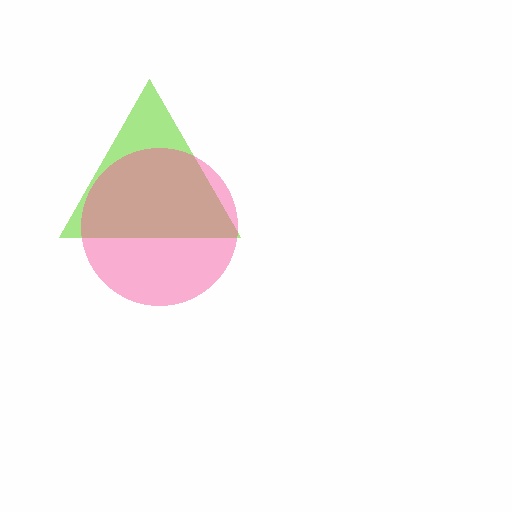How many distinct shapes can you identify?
There are 2 distinct shapes: a lime triangle, a pink circle.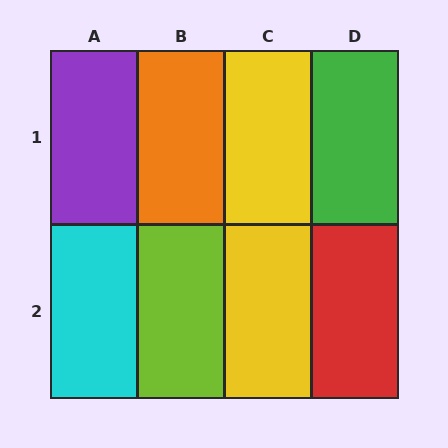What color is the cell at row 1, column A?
Purple.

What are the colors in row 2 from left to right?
Cyan, lime, yellow, red.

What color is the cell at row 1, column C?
Yellow.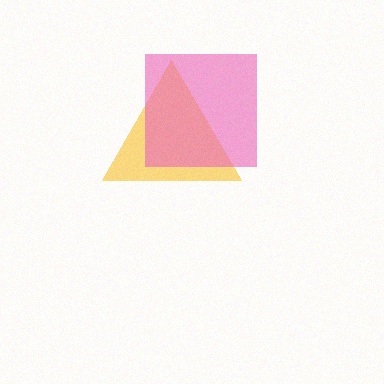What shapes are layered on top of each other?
The layered shapes are: a yellow triangle, a pink square.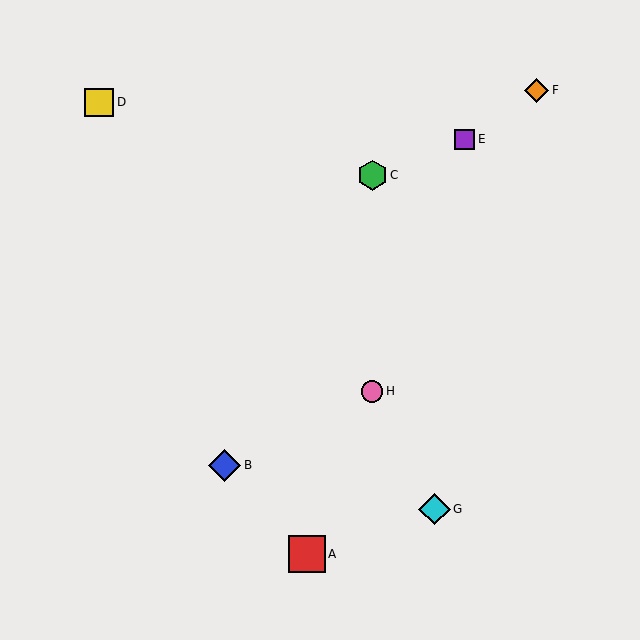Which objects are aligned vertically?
Objects C, H are aligned vertically.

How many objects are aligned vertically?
2 objects (C, H) are aligned vertically.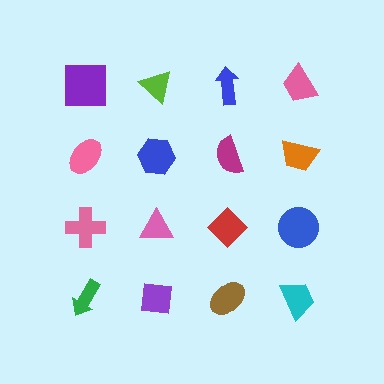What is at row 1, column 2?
A lime triangle.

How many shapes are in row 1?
4 shapes.